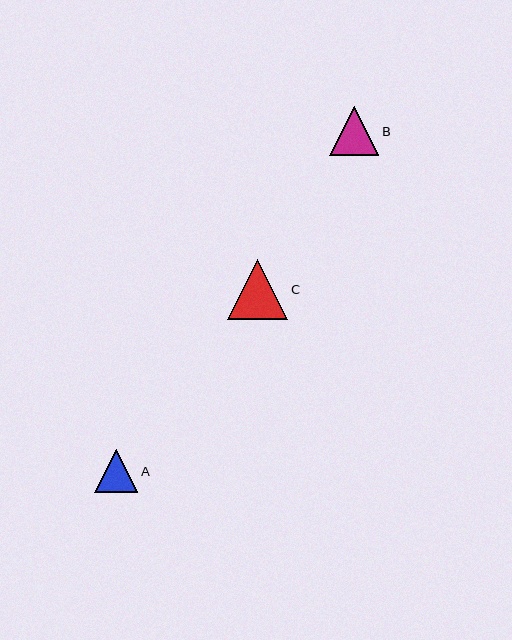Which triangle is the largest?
Triangle C is the largest with a size of approximately 60 pixels.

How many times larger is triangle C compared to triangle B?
Triangle C is approximately 1.2 times the size of triangle B.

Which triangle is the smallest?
Triangle A is the smallest with a size of approximately 43 pixels.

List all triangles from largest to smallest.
From largest to smallest: C, B, A.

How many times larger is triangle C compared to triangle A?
Triangle C is approximately 1.4 times the size of triangle A.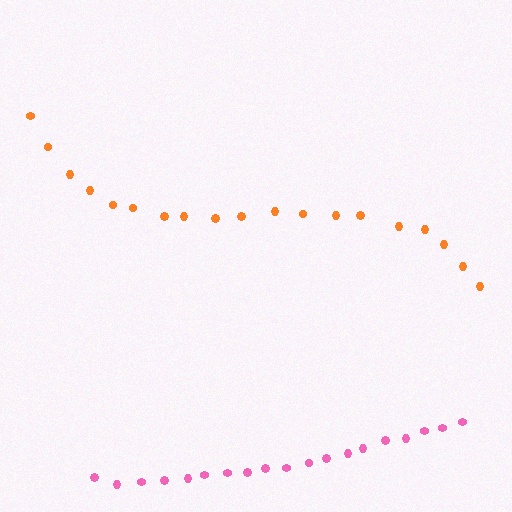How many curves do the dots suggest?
There are 2 distinct paths.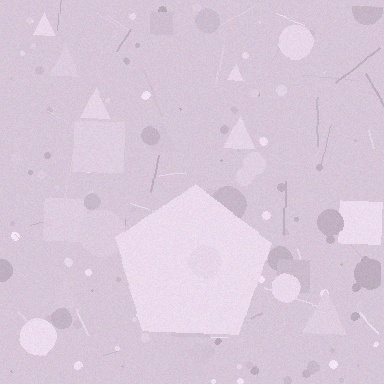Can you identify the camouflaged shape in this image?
The camouflaged shape is a pentagon.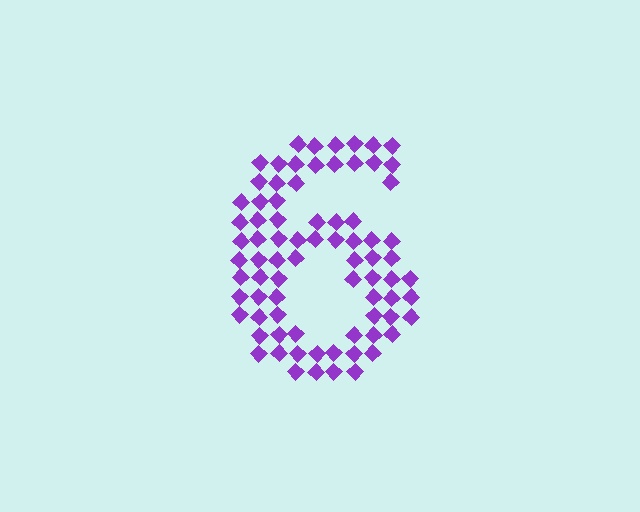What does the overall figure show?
The overall figure shows the digit 6.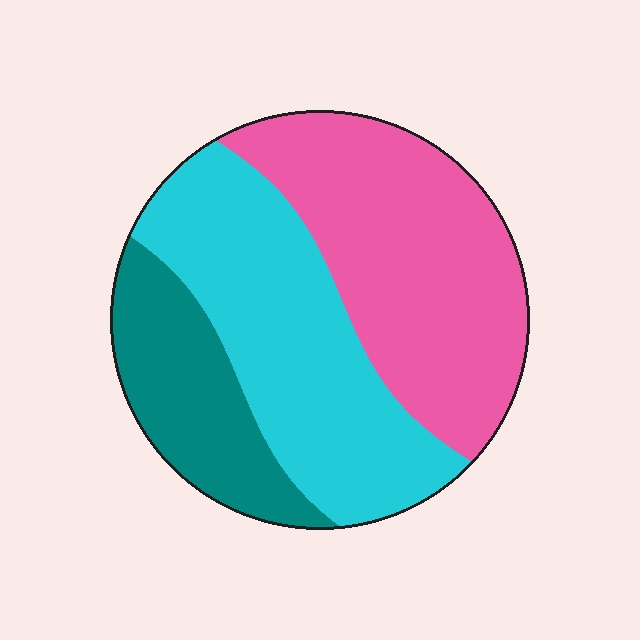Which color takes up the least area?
Teal, at roughly 20%.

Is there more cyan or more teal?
Cyan.